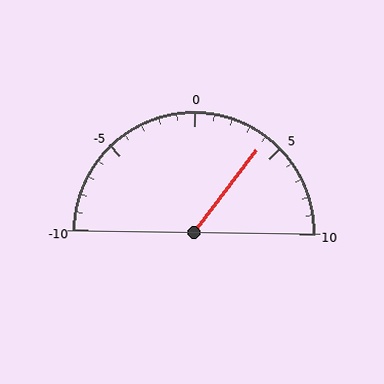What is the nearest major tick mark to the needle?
The nearest major tick mark is 5.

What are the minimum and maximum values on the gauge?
The gauge ranges from -10 to 10.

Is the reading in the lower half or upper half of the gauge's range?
The reading is in the upper half of the range (-10 to 10).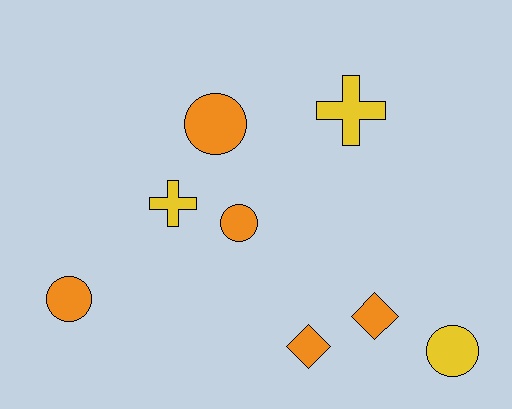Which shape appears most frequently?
Circle, with 4 objects.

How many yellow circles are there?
There is 1 yellow circle.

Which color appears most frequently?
Orange, with 5 objects.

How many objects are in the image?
There are 8 objects.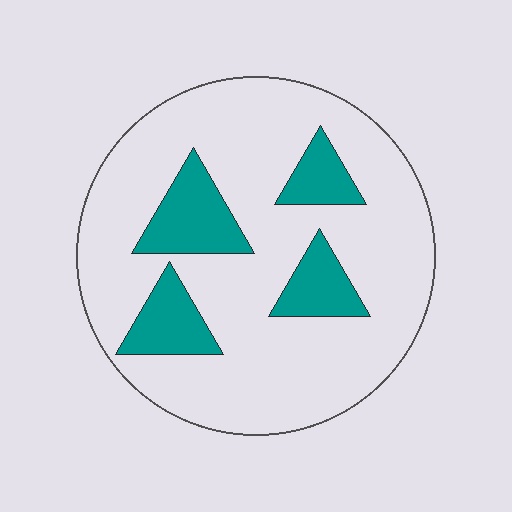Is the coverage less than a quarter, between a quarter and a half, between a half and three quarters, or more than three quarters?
Less than a quarter.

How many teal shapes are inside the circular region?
4.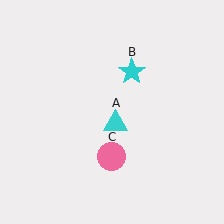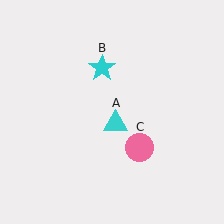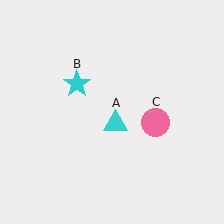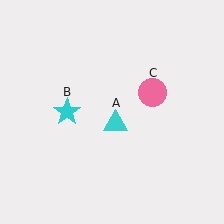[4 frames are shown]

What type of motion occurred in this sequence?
The cyan star (object B), pink circle (object C) rotated counterclockwise around the center of the scene.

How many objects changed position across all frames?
2 objects changed position: cyan star (object B), pink circle (object C).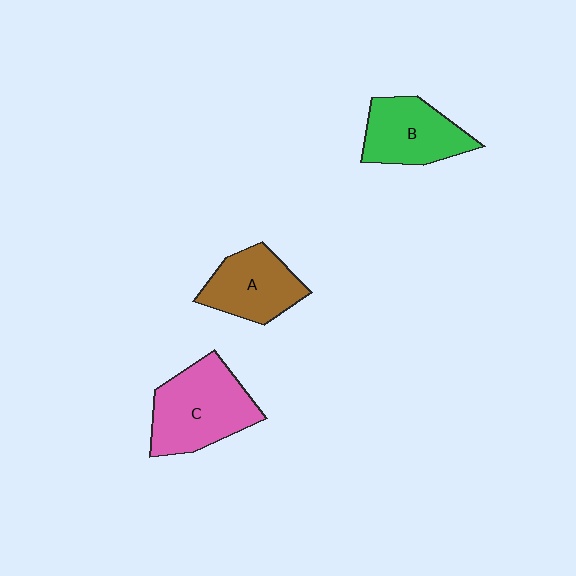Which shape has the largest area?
Shape C (pink).